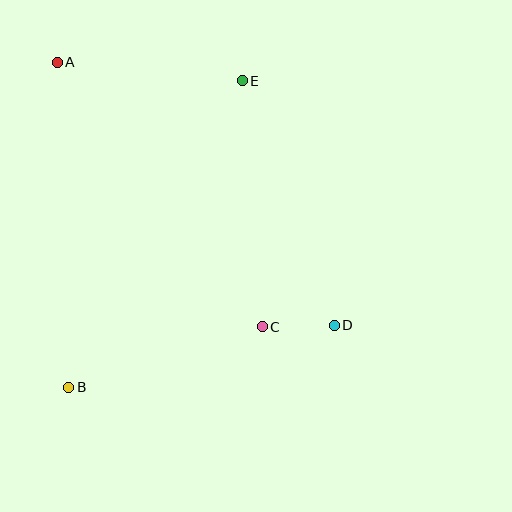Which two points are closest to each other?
Points C and D are closest to each other.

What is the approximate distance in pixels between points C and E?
The distance between C and E is approximately 247 pixels.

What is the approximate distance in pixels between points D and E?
The distance between D and E is approximately 261 pixels.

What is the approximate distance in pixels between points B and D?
The distance between B and D is approximately 272 pixels.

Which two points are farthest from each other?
Points A and D are farthest from each other.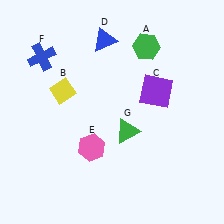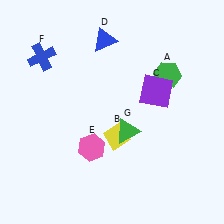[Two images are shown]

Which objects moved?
The objects that moved are: the green hexagon (A), the yellow diamond (B).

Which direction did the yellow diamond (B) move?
The yellow diamond (B) moved right.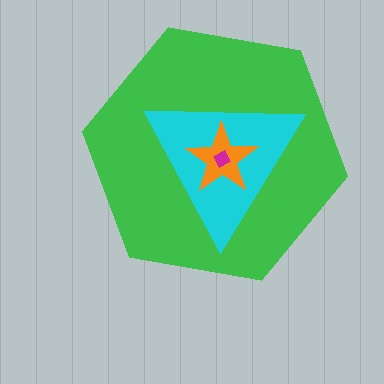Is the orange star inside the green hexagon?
Yes.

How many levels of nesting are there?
4.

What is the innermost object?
The magenta diamond.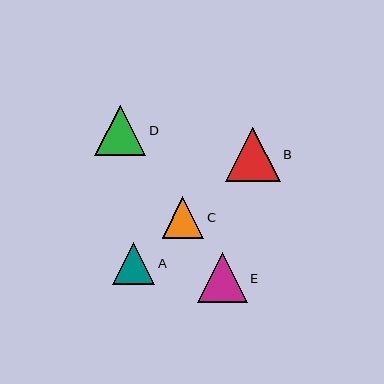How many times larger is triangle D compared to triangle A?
Triangle D is approximately 1.2 times the size of triangle A.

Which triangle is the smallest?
Triangle C is the smallest with a size of approximately 42 pixels.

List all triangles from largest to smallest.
From largest to smallest: B, D, E, A, C.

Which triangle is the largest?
Triangle B is the largest with a size of approximately 54 pixels.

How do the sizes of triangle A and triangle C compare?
Triangle A and triangle C are approximately the same size.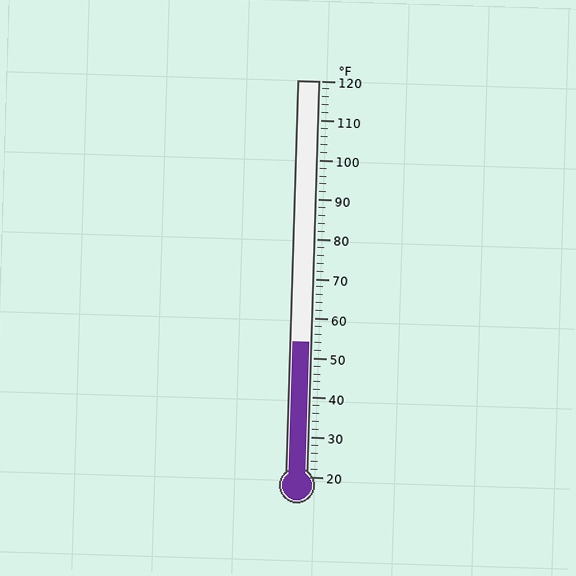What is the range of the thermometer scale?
The thermometer scale ranges from 20°F to 120°F.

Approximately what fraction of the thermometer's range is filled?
The thermometer is filled to approximately 35% of its range.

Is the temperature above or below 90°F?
The temperature is below 90°F.